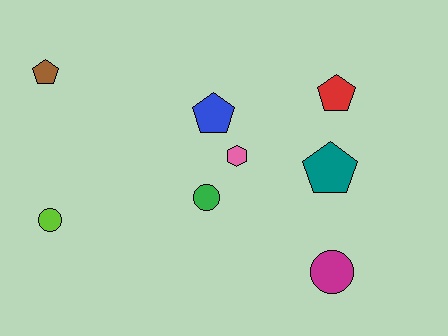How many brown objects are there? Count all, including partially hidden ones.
There is 1 brown object.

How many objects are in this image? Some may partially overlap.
There are 8 objects.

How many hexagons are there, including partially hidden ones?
There is 1 hexagon.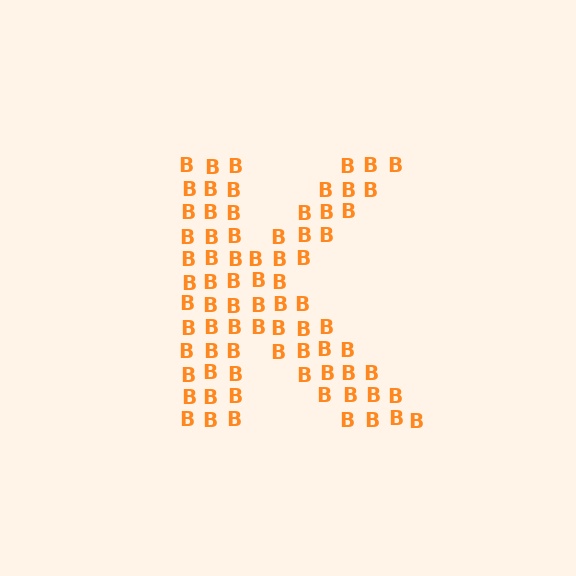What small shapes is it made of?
It is made of small letter B's.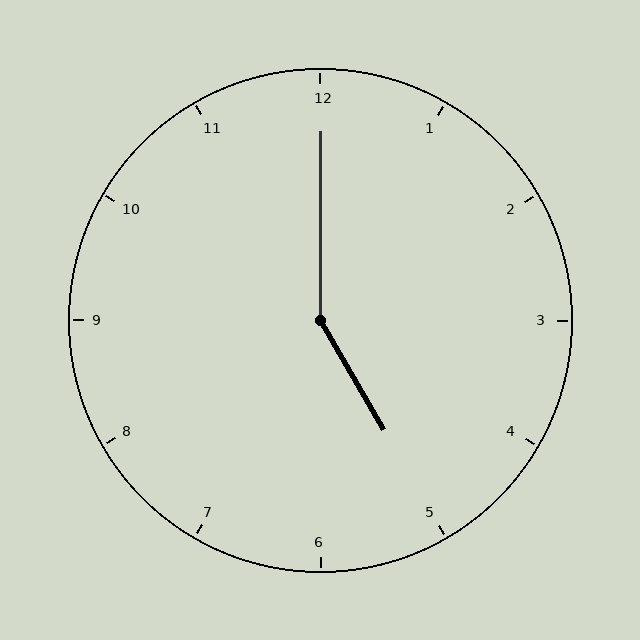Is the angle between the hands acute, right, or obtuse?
It is obtuse.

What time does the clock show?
5:00.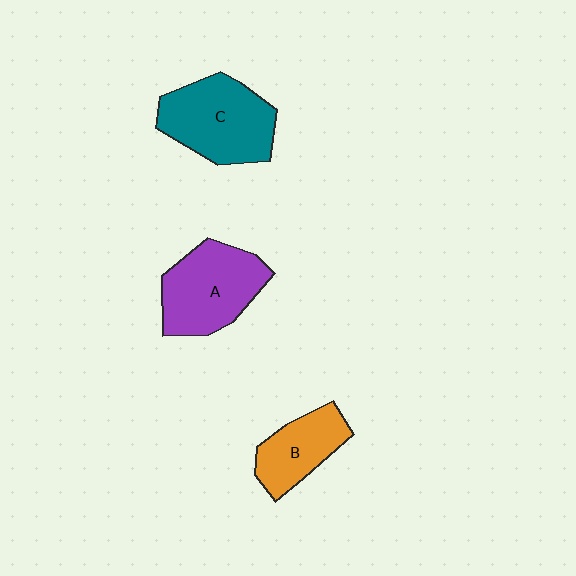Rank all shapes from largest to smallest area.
From largest to smallest: C (teal), A (purple), B (orange).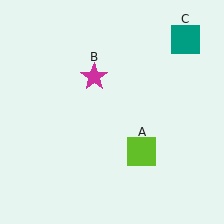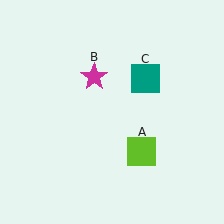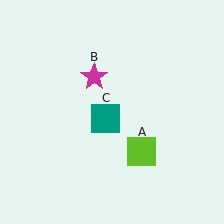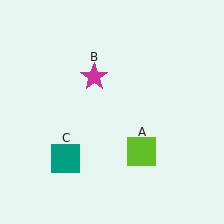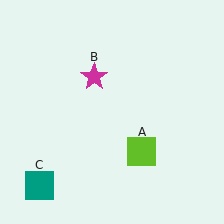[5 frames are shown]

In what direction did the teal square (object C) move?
The teal square (object C) moved down and to the left.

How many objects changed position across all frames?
1 object changed position: teal square (object C).